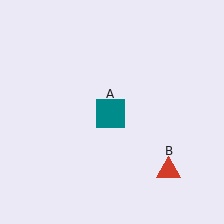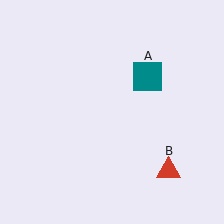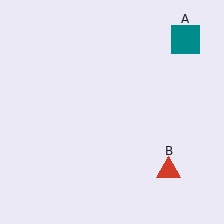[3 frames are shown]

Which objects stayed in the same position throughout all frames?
Red triangle (object B) remained stationary.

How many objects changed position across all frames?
1 object changed position: teal square (object A).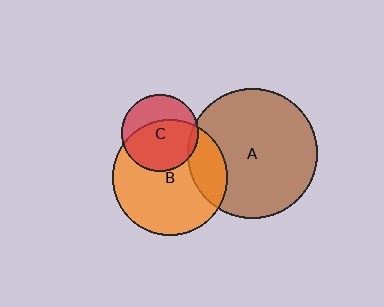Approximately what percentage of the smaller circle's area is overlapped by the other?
Approximately 20%.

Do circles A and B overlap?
Yes.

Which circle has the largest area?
Circle A (brown).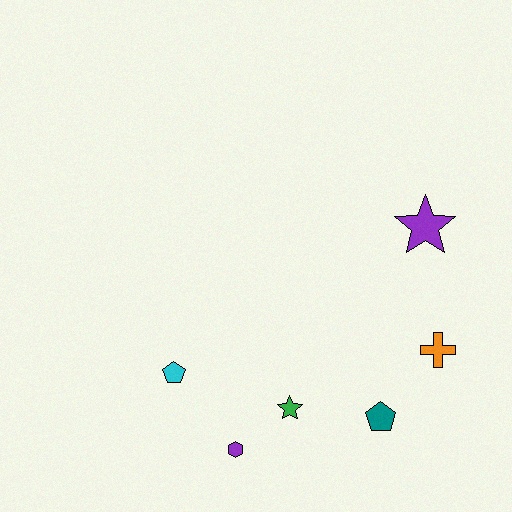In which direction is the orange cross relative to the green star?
The orange cross is to the right of the green star.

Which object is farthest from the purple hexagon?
The purple star is farthest from the purple hexagon.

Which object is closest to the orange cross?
The teal pentagon is closest to the orange cross.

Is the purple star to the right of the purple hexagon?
Yes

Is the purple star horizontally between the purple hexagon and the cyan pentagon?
No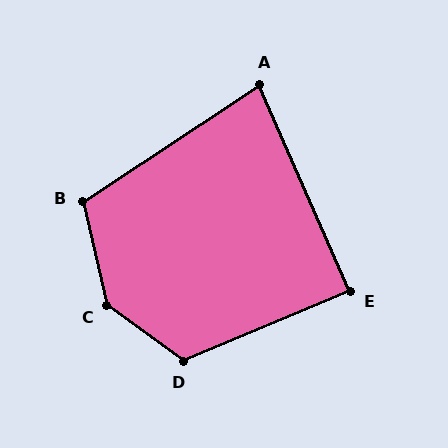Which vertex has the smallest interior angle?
A, at approximately 80 degrees.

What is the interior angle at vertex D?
Approximately 121 degrees (obtuse).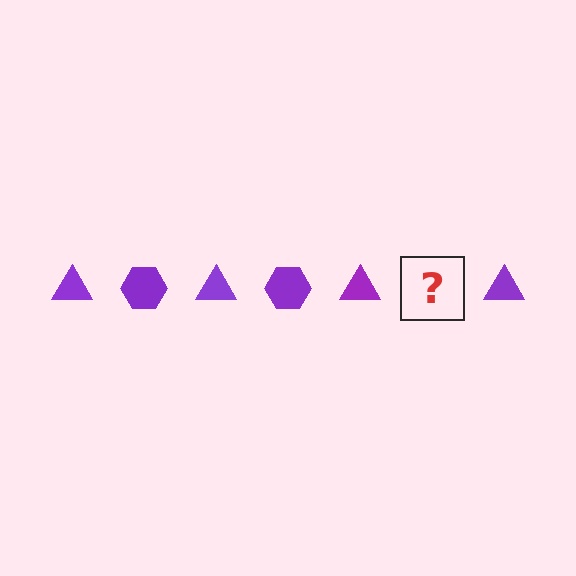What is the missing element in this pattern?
The missing element is a purple hexagon.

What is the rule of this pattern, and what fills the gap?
The rule is that the pattern cycles through triangle, hexagon shapes in purple. The gap should be filled with a purple hexagon.